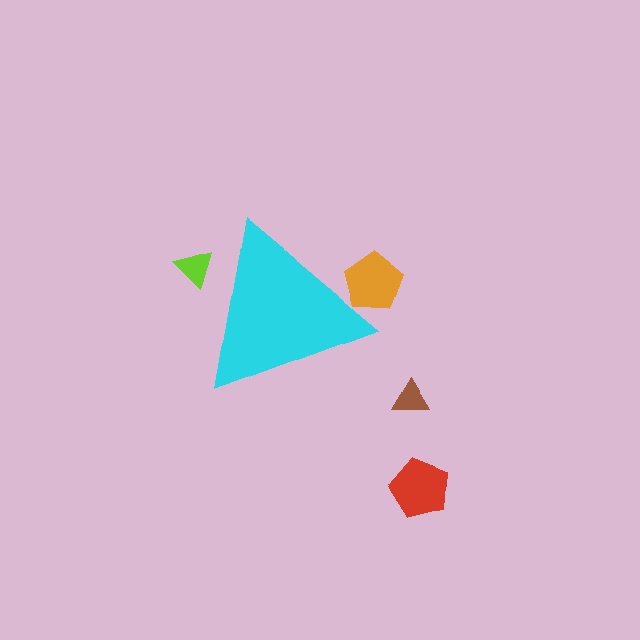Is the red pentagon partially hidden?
No, the red pentagon is fully visible.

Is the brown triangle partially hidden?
No, the brown triangle is fully visible.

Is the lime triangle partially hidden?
Yes, the lime triangle is partially hidden behind the cyan triangle.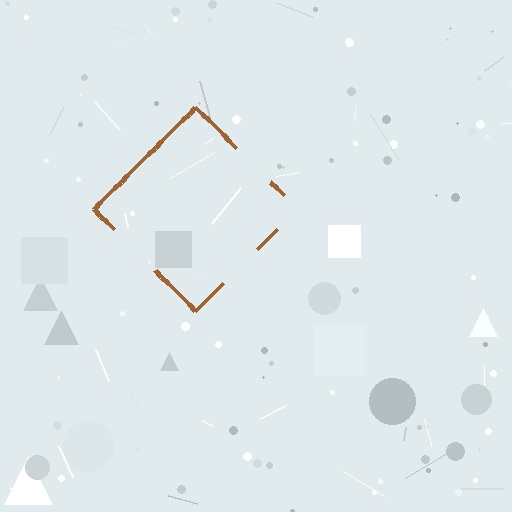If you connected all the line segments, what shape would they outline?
They would outline a diamond.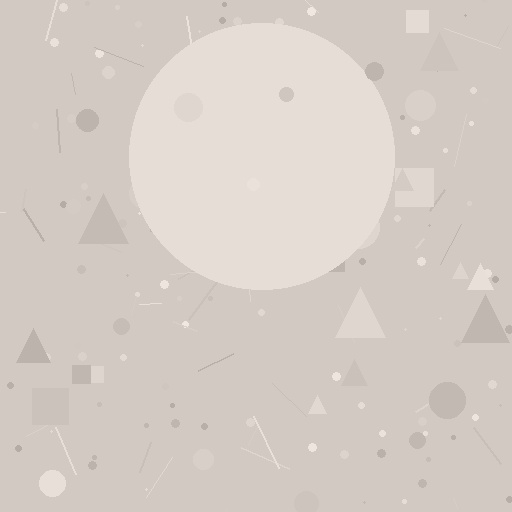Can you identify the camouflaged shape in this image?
The camouflaged shape is a circle.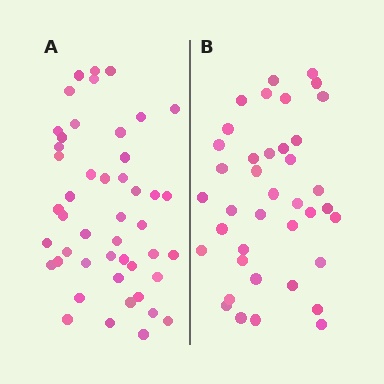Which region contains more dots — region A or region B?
Region A (the left region) has more dots.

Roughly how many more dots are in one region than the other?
Region A has roughly 8 or so more dots than region B.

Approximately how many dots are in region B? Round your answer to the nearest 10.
About 40 dots. (The exact count is 39, which rounds to 40.)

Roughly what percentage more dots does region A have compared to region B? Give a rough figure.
About 20% more.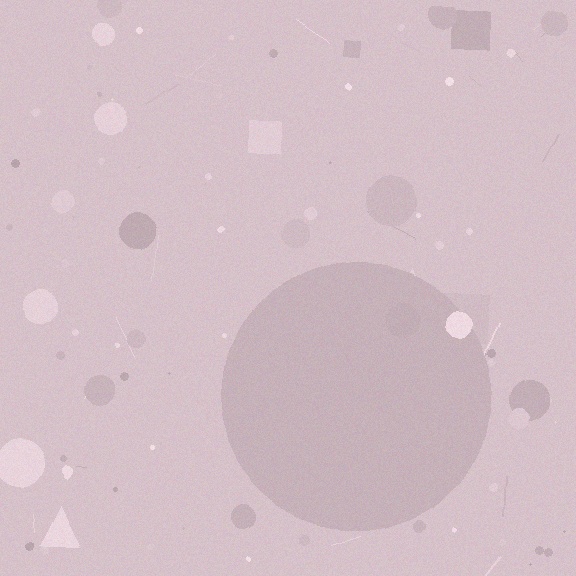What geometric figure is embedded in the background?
A circle is embedded in the background.